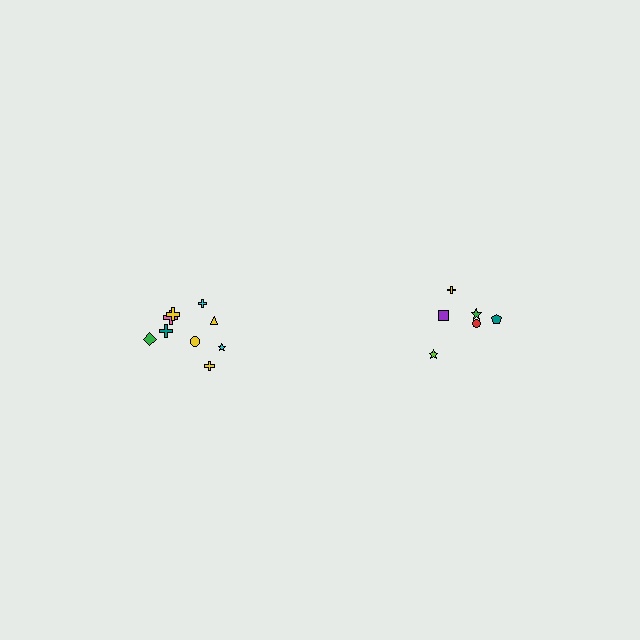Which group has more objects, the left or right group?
The left group.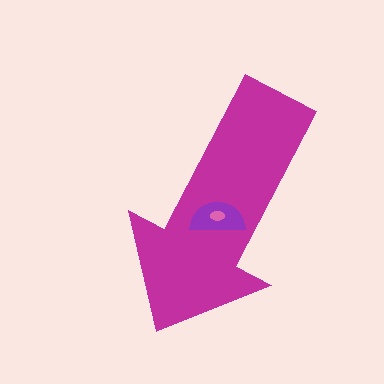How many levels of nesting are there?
3.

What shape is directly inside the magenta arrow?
The purple semicircle.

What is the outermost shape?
The magenta arrow.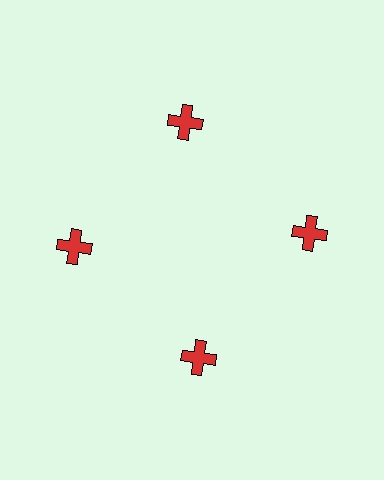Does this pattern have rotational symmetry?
Yes, this pattern has 4-fold rotational symmetry. It looks the same after rotating 90 degrees around the center.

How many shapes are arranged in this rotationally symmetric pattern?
There are 4 shapes, arranged in 4 groups of 1.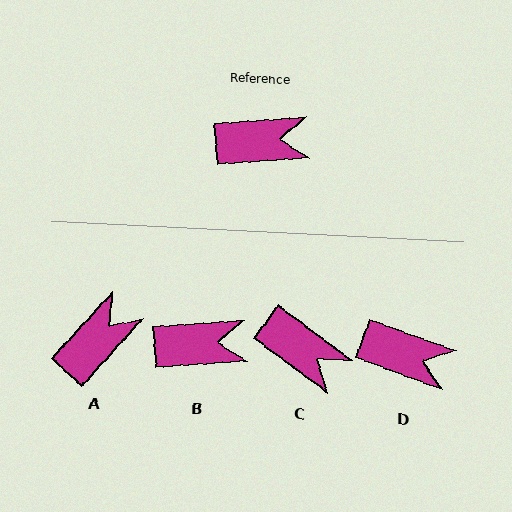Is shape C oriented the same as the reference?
No, it is off by about 41 degrees.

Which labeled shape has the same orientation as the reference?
B.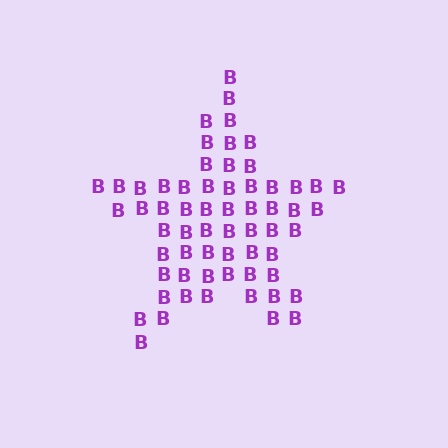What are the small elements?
The small elements are letter B's.